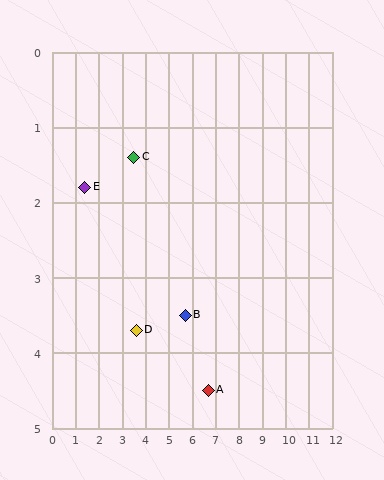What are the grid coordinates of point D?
Point D is at approximately (3.6, 3.7).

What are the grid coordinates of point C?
Point C is at approximately (3.5, 1.4).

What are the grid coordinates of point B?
Point B is at approximately (5.7, 3.5).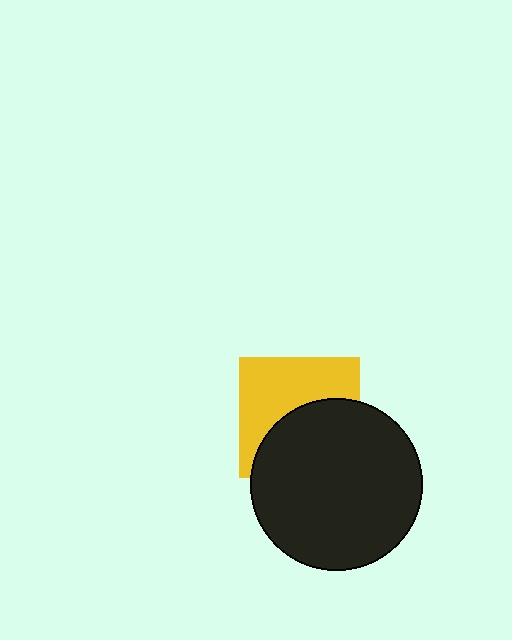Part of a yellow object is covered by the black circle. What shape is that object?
It is a square.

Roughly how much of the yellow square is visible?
About half of it is visible (roughly 51%).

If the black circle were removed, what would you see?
You would see the complete yellow square.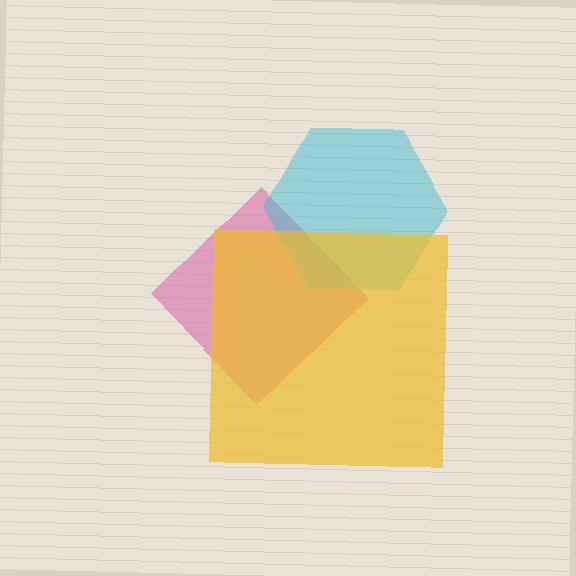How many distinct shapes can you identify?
There are 3 distinct shapes: a pink diamond, a cyan hexagon, a yellow square.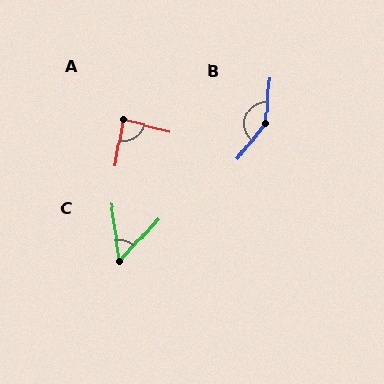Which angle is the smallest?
C, at approximately 51 degrees.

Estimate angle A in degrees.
Approximately 85 degrees.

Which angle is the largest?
B, at approximately 146 degrees.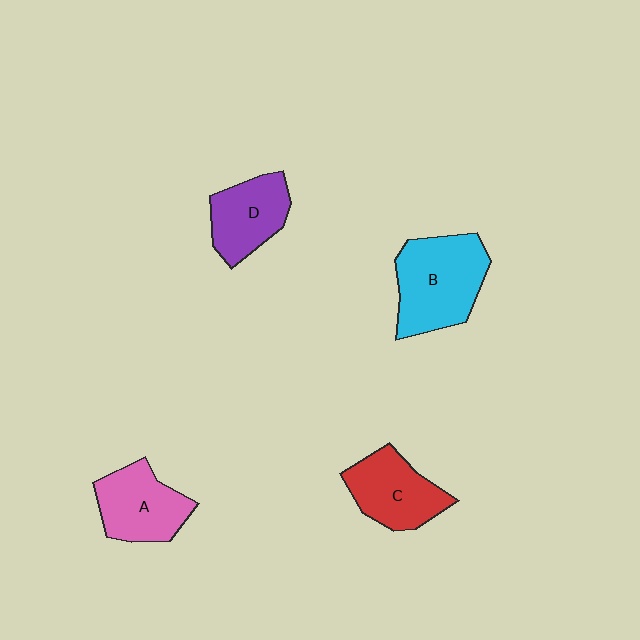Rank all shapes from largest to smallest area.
From largest to smallest: B (cyan), C (red), A (pink), D (purple).